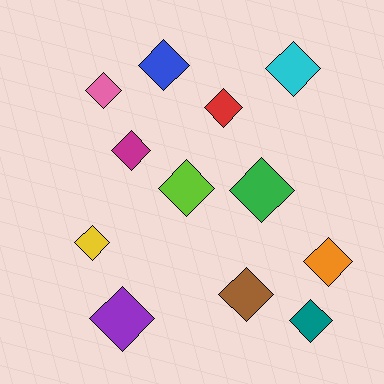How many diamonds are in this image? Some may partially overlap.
There are 12 diamonds.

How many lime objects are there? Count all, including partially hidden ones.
There is 1 lime object.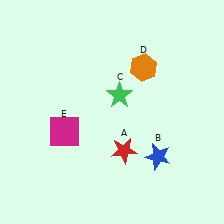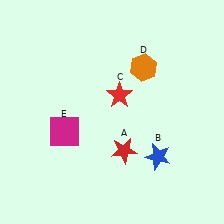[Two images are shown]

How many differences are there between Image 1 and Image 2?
There is 1 difference between the two images.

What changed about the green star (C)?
In Image 1, C is green. In Image 2, it changed to red.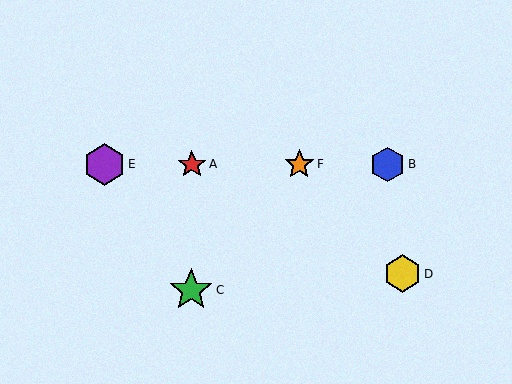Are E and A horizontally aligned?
Yes, both are at y≈164.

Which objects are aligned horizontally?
Objects A, B, E, F are aligned horizontally.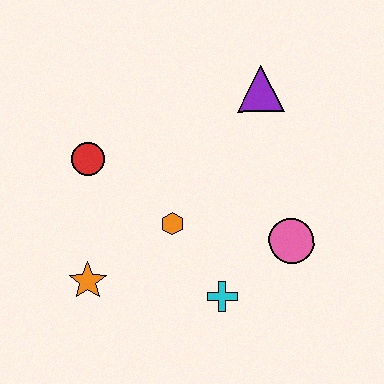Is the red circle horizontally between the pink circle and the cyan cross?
No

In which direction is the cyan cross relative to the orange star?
The cyan cross is to the right of the orange star.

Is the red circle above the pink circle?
Yes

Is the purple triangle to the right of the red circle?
Yes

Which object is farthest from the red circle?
The pink circle is farthest from the red circle.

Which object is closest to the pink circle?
The cyan cross is closest to the pink circle.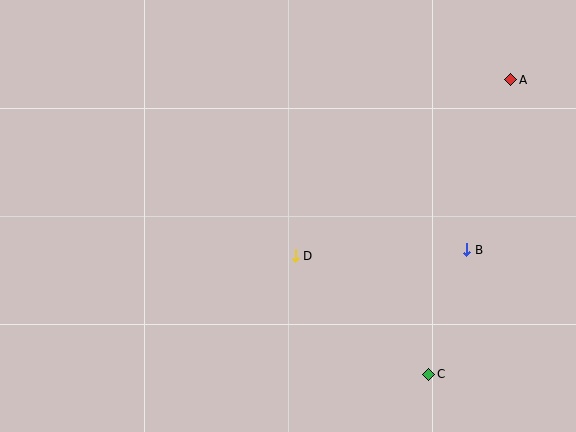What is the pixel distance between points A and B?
The distance between A and B is 176 pixels.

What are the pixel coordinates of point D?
Point D is at (295, 256).